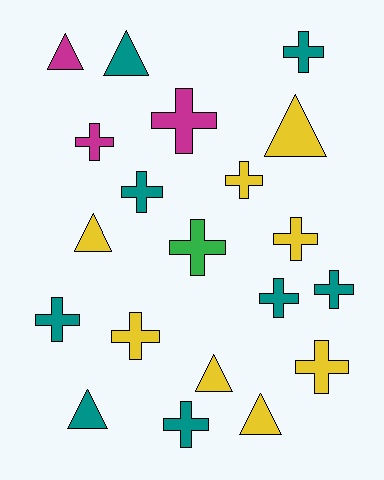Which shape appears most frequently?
Cross, with 13 objects.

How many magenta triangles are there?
There is 1 magenta triangle.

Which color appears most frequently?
Teal, with 8 objects.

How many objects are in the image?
There are 20 objects.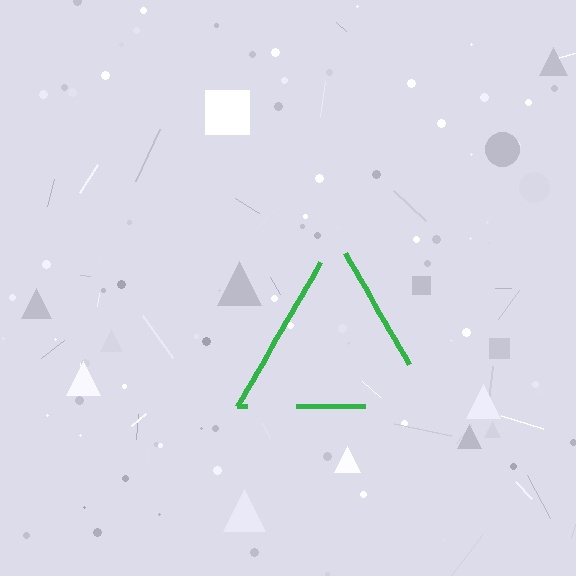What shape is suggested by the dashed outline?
The dashed outline suggests a triangle.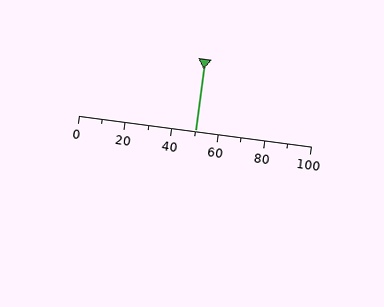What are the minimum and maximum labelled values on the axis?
The axis runs from 0 to 100.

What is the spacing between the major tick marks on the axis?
The major ticks are spaced 20 apart.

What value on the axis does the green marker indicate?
The marker indicates approximately 50.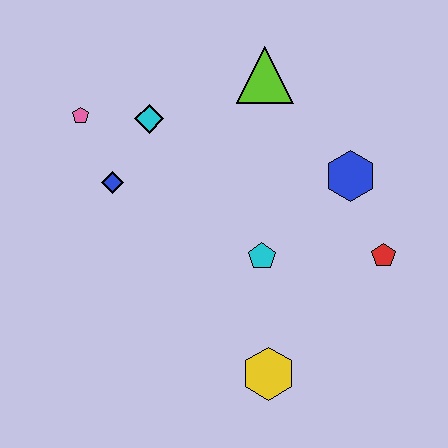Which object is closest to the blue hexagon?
The red pentagon is closest to the blue hexagon.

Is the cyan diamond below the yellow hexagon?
No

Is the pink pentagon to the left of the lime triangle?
Yes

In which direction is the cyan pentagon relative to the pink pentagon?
The cyan pentagon is to the right of the pink pentagon.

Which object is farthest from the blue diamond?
The red pentagon is farthest from the blue diamond.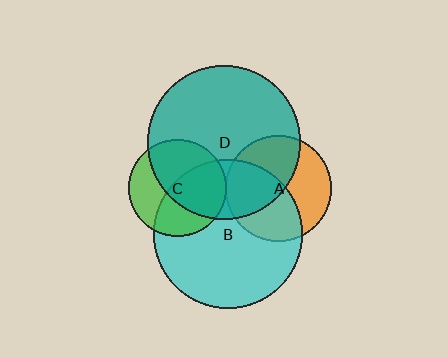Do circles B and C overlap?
Yes.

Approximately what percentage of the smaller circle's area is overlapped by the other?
Approximately 50%.